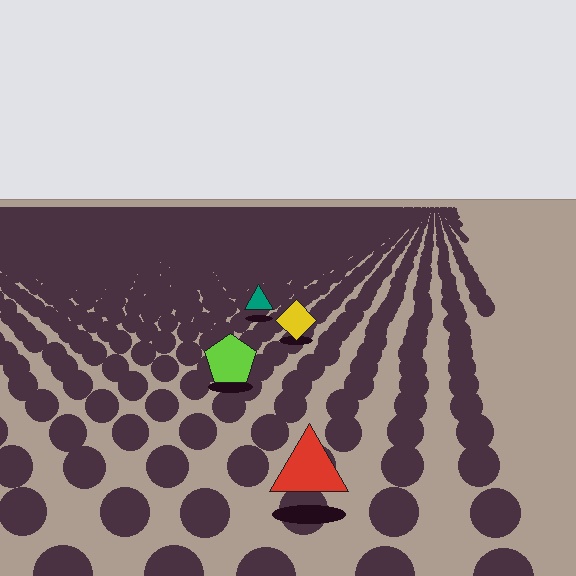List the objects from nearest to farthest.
From nearest to farthest: the red triangle, the lime pentagon, the yellow diamond, the teal triangle.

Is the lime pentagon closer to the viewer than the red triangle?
No. The red triangle is closer — you can tell from the texture gradient: the ground texture is coarser near it.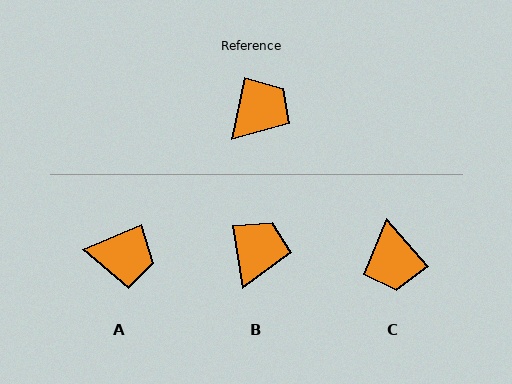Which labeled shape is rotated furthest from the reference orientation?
C, about 127 degrees away.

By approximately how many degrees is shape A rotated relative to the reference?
Approximately 56 degrees clockwise.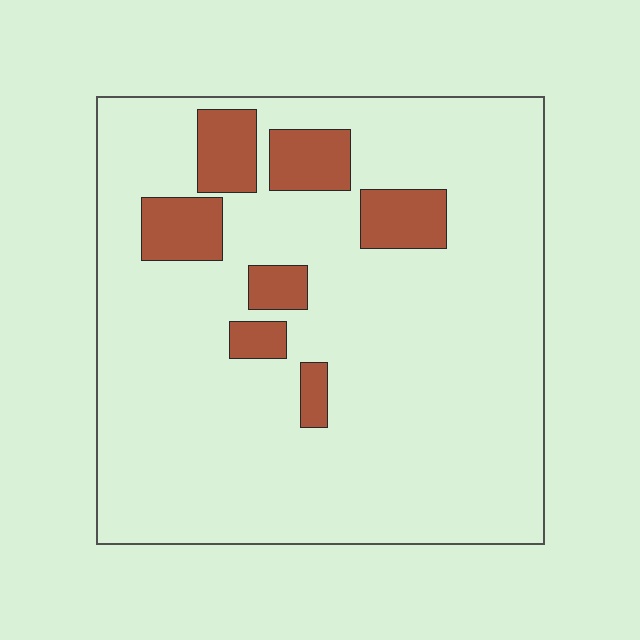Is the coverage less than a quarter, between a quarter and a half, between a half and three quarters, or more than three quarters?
Less than a quarter.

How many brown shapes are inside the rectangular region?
7.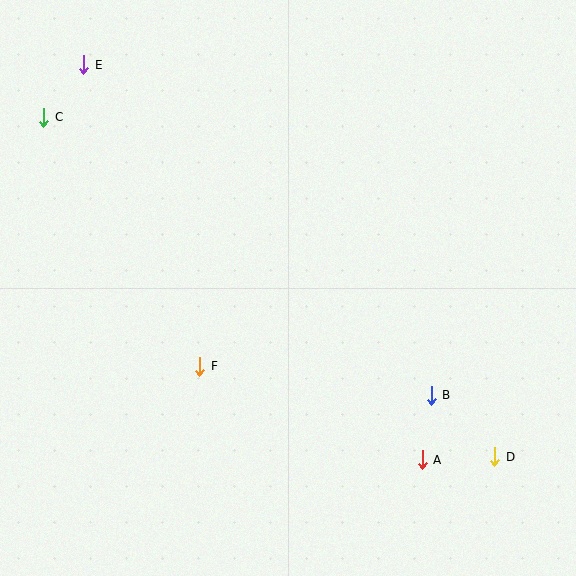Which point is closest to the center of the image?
Point F at (200, 366) is closest to the center.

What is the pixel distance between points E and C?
The distance between E and C is 66 pixels.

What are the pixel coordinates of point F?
Point F is at (200, 366).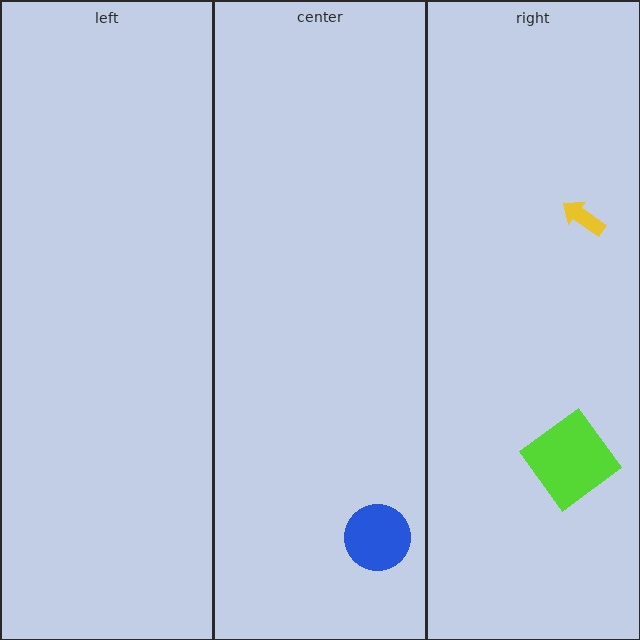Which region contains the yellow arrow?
The right region.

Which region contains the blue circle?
The center region.